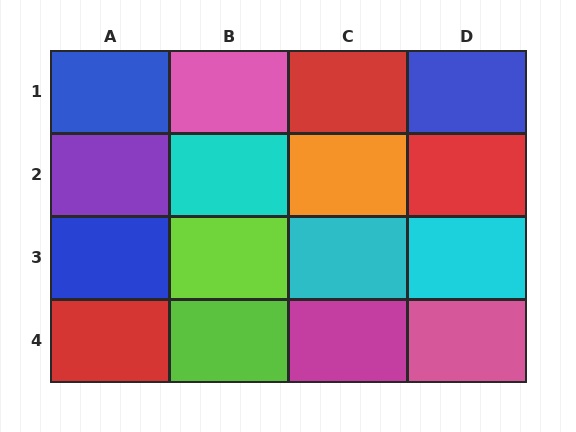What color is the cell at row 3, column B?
Lime.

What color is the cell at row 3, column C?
Cyan.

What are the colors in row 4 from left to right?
Red, lime, magenta, pink.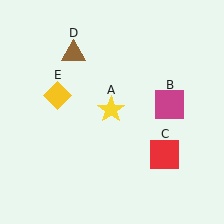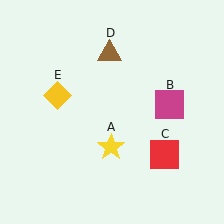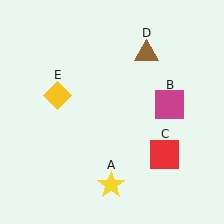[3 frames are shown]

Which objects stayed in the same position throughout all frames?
Magenta square (object B) and red square (object C) and yellow diamond (object E) remained stationary.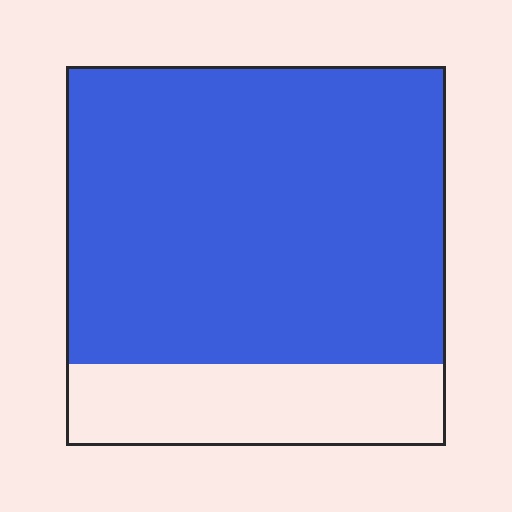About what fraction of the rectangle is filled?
About four fifths (4/5).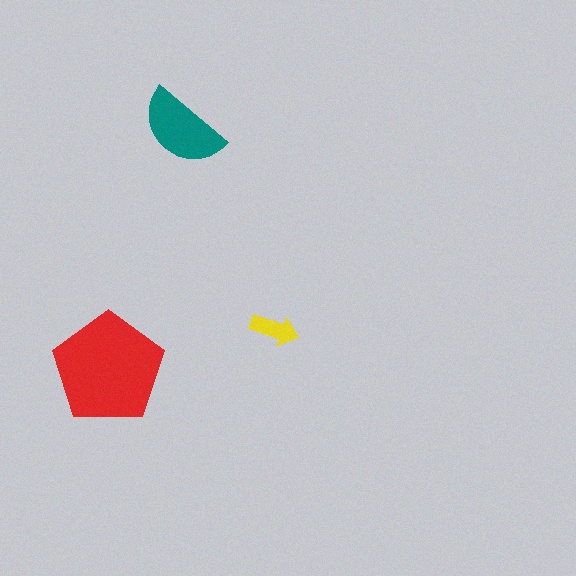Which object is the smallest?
The yellow arrow.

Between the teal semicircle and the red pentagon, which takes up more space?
The red pentagon.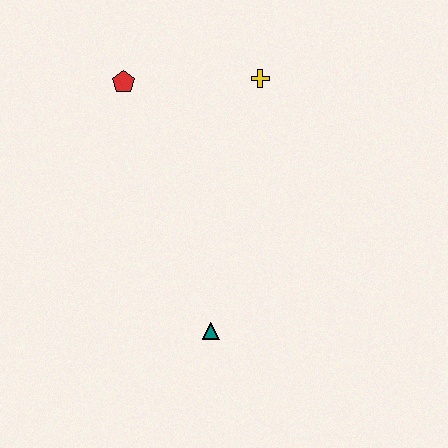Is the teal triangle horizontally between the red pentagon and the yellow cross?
Yes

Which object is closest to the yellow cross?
The red pentagon is closest to the yellow cross.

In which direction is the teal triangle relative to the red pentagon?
The teal triangle is below the red pentagon.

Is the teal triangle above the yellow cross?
No